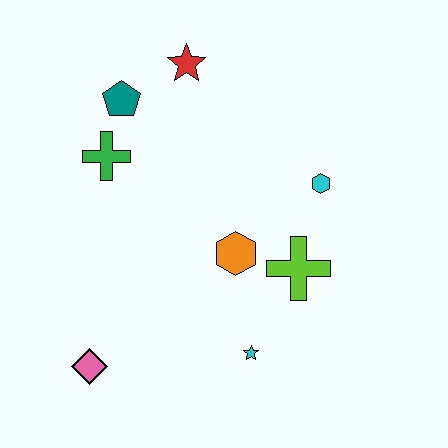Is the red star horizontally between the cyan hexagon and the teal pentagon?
Yes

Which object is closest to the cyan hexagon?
The lime cross is closest to the cyan hexagon.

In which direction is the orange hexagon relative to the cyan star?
The orange hexagon is above the cyan star.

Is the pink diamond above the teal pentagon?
No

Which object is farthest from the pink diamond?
The red star is farthest from the pink diamond.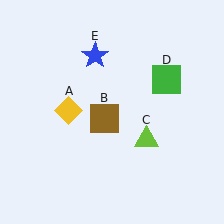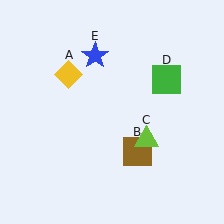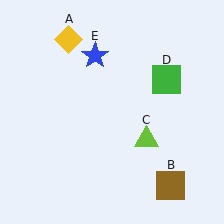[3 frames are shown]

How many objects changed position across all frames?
2 objects changed position: yellow diamond (object A), brown square (object B).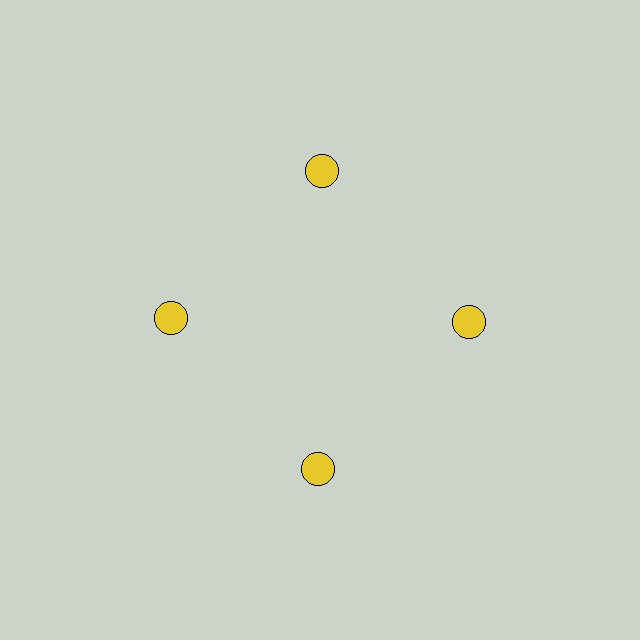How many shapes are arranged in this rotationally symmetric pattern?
There are 4 shapes, arranged in 4 groups of 1.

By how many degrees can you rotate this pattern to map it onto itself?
The pattern maps onto itself every 90 degrees of rotation.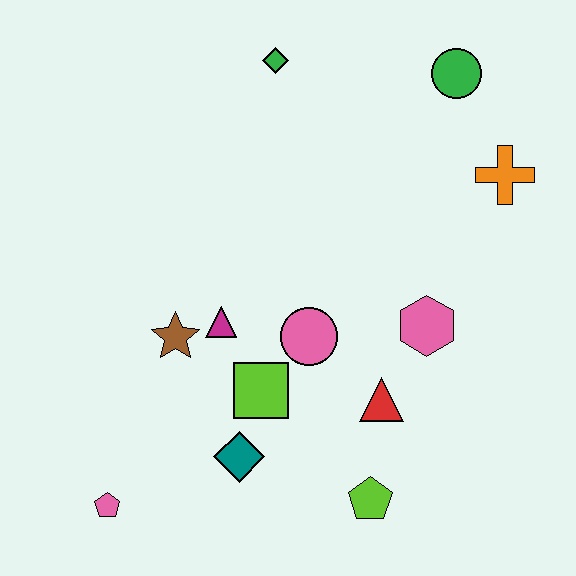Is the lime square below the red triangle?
No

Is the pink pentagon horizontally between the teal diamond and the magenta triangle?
No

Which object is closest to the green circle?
The orange cross is closest to the green circle.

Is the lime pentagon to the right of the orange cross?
No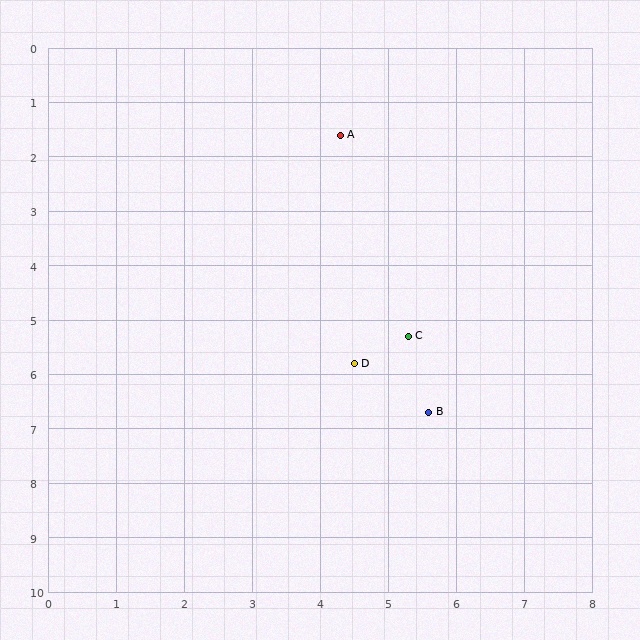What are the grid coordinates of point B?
Point B is at approximately (5.6, 6.7).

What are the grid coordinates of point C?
Point C is at approximately (5.3, 5.3).